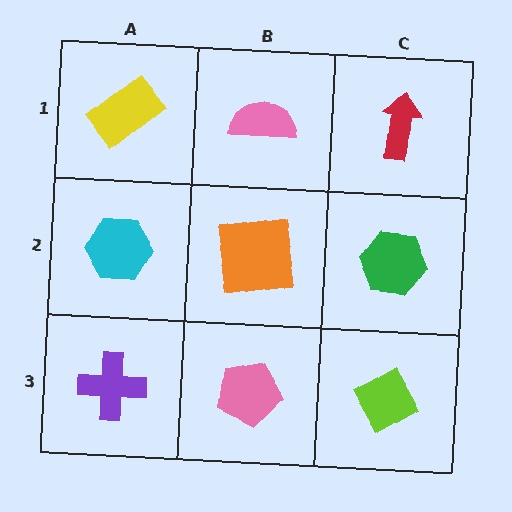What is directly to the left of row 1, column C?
A pink semicircle.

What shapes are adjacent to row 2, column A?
A yellow rectangle (row 1, column A), a purple cross (row 3, column A), an orange square (row 2, column B).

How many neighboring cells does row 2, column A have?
3.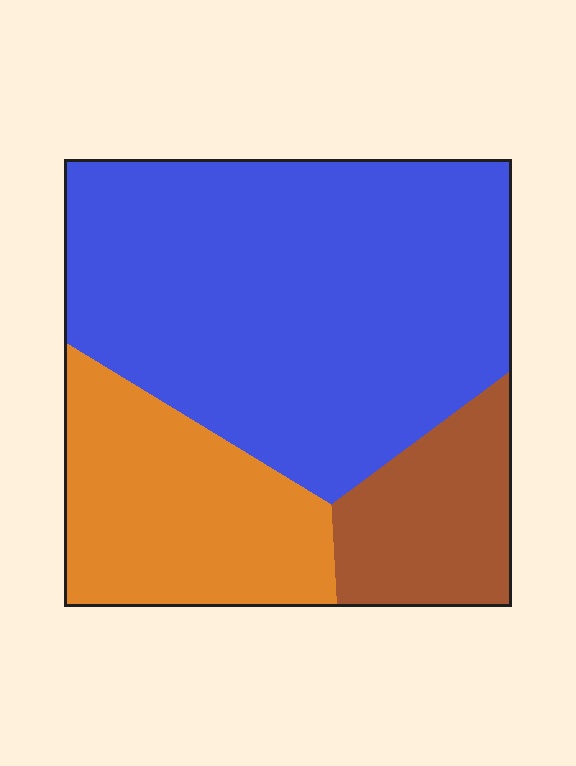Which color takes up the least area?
Brown, at roughly 15%.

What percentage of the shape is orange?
Orange covers around 25% of the shape.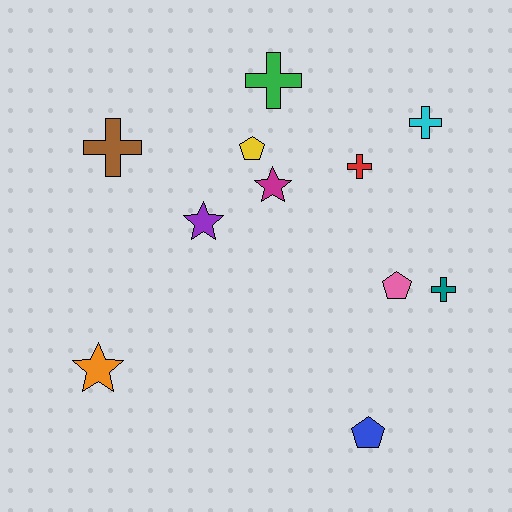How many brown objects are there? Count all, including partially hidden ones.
There is 1 brown object.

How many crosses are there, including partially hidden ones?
There are 5 crosses.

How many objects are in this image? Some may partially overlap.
There are 11 objects.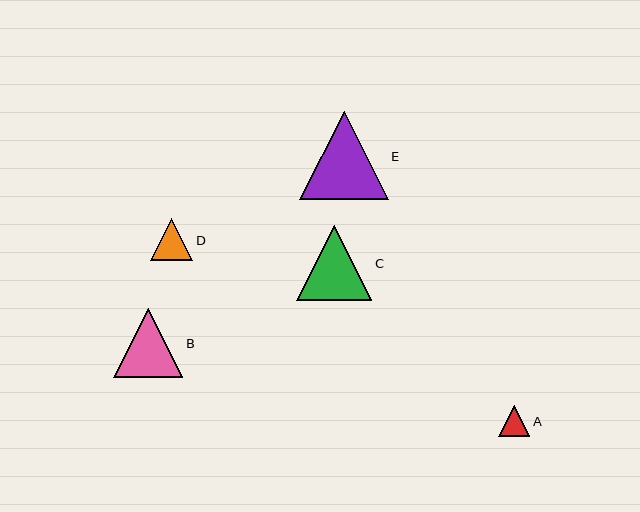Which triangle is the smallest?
Triangle A is the smallest with a size of approximately 31 pixels.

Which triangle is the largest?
Triangle E is the largest with a size of approximately 88 pixels.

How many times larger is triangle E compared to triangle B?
Triangle E is approximately 1.3 times the size of triangle B.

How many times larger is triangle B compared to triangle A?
Triangle B is approximately 2.2 times the size of triangle A.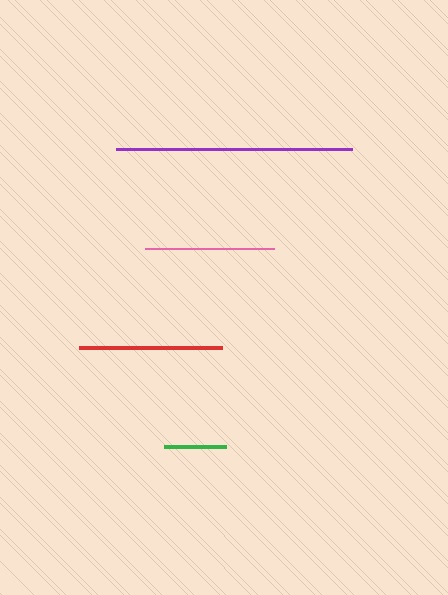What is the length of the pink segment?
The pink segment is approximately 129 pixels long.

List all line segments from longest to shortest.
From longest to shortest: purple, red, pink, green.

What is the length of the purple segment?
The purple segment is approximately 235 pixels long.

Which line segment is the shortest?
The green line is the shortest at approximately 62 pixels.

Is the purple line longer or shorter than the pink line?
The purple line is longer than the pink line.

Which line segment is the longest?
The purple line is the longest at approximately 235 pixels.